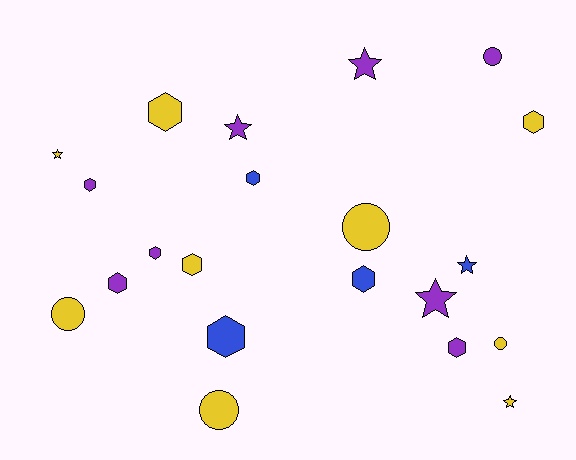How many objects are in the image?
There are 21 objects.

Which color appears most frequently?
Yellow, with 9 objects.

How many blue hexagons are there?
There are 3 blue hexagons.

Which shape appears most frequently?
Hexagon, with 10 objects.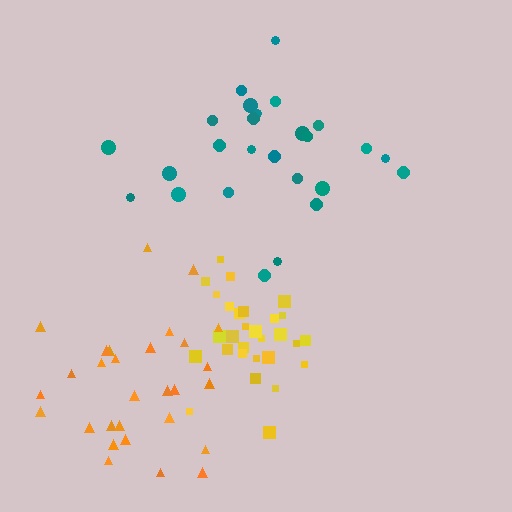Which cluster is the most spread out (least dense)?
Teal.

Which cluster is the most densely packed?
Yellow.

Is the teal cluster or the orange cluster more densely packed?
Orange.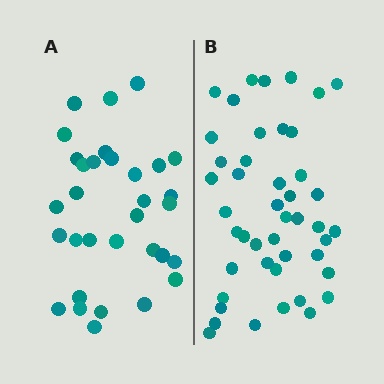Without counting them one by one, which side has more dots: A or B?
Region B (the right region) has more dots.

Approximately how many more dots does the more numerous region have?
Region B has approximately 15 more dots than region A.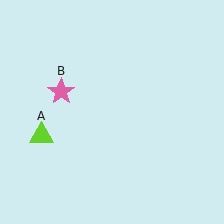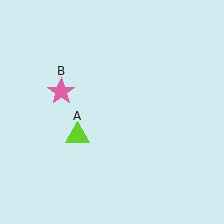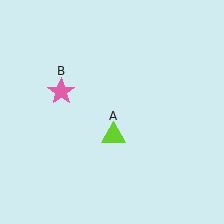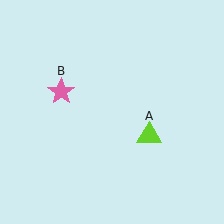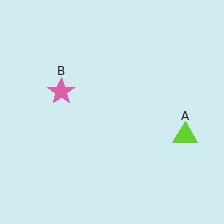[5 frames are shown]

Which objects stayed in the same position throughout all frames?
Pink star (object B) remained stationary.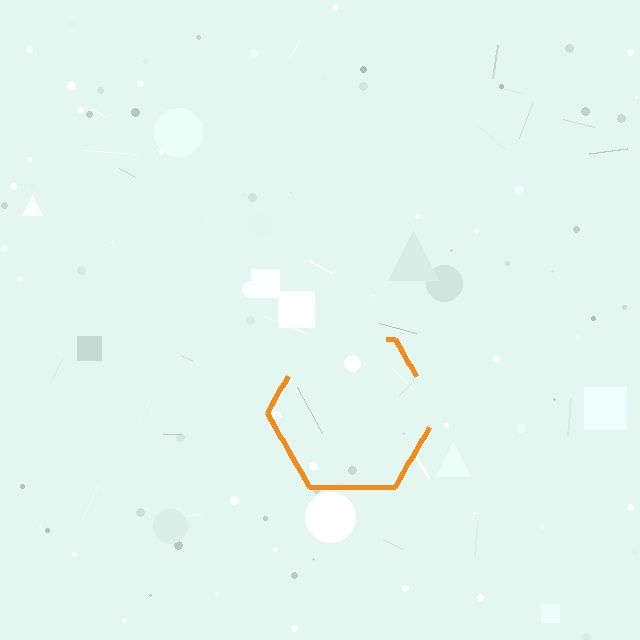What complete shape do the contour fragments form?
The contour fragments form a hexagon.